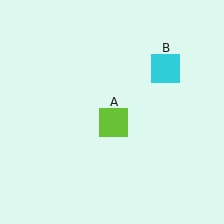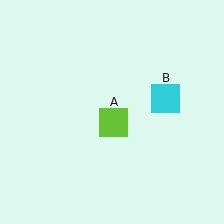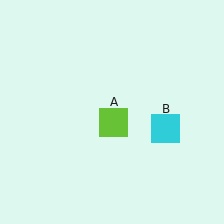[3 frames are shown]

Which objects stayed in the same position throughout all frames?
Lime square (object A) remained stationary.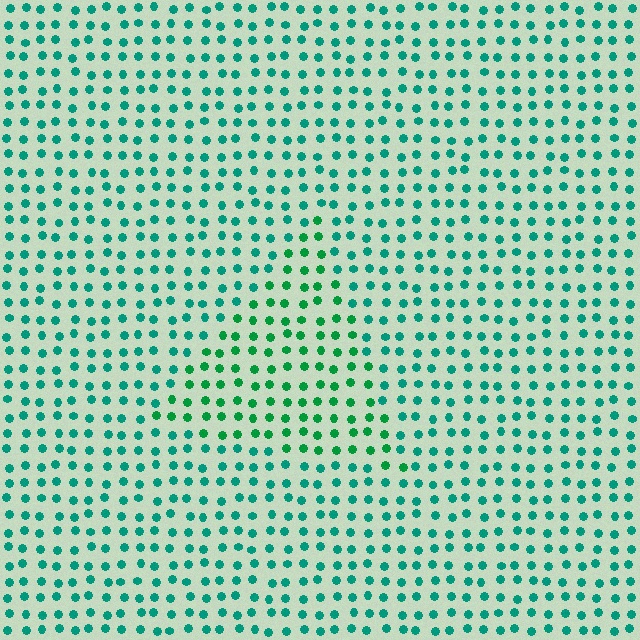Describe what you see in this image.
The image is filled with small teal elements in a uniform arrangement. A triangle-shaped region is visible where the elements are tinted to a slightly different hue, forming a subtle color boundary.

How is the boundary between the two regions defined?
The boundary is defined purely by a slight shift in hue (about 26 degrees). Spacing, size, and orientation are identical on both sides.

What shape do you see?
I see a triangle.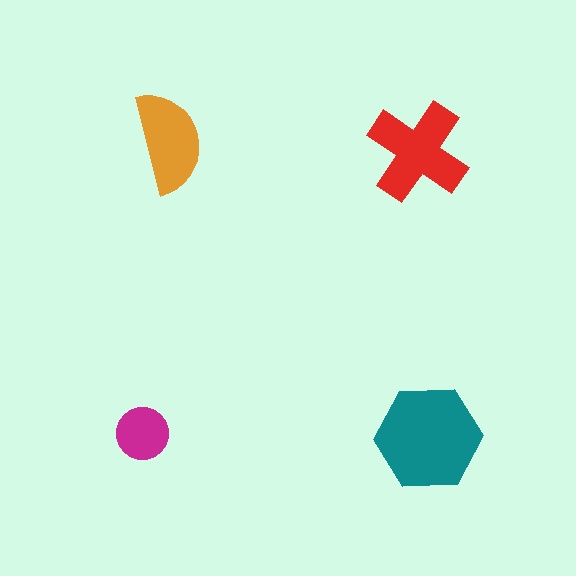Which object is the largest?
The teal hexagon.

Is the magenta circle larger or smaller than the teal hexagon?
Smaller.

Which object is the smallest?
The magenta circle.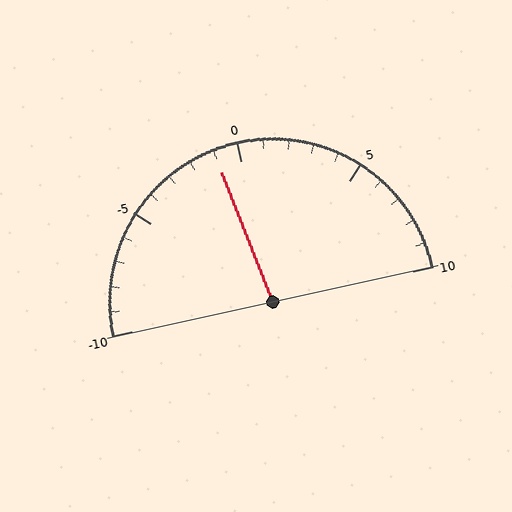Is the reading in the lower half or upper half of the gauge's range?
The reading is in the lower half of the range (-10 to 10).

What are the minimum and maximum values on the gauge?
The gauge ranges from -10 to 10.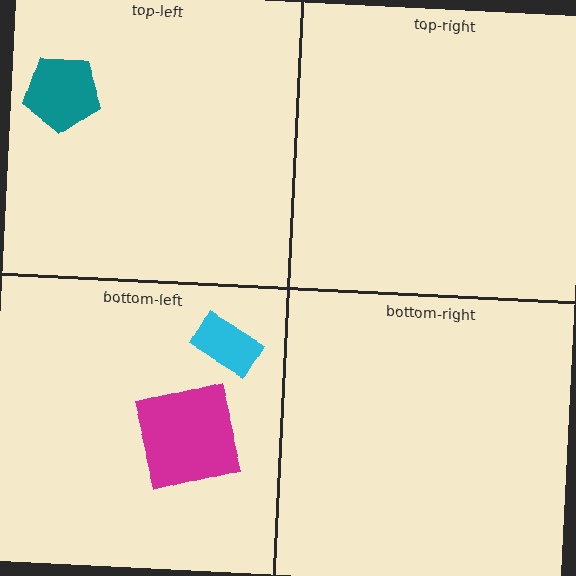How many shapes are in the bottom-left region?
2.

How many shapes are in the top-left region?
1.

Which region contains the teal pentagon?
The top-left region.